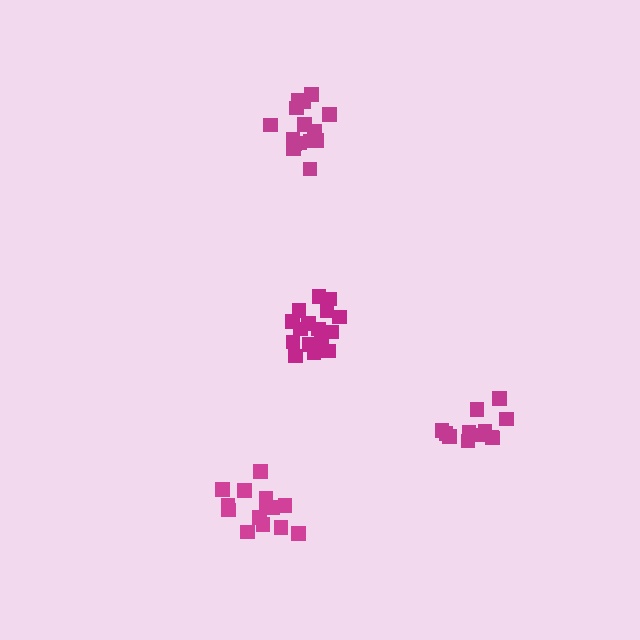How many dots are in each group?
Group 1: 12 dots, Group 2: 14 dots, Group 3: 15 dots, Group 4: 17 dots (58 total).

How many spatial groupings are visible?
There are 4 spatial groupings.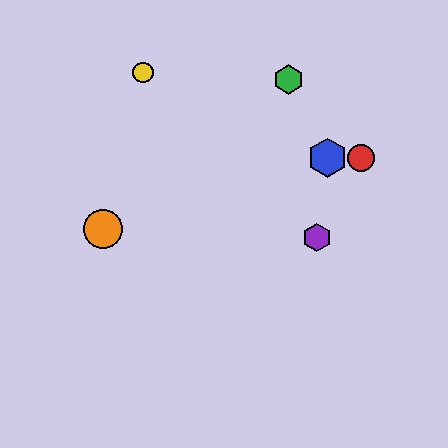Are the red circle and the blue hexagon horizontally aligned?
Yes, both are at y≈158.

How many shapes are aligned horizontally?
2 shapes (the red circle, the blue hexagon) are aligned horizontally.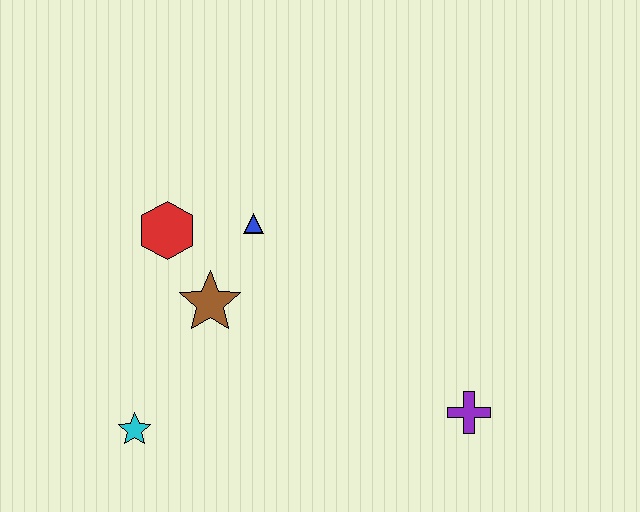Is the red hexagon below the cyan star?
No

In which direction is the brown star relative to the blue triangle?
The brown star is below the blue triangle.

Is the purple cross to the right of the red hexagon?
Yes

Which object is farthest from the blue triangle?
The purple cross is farthest from the blue triangle.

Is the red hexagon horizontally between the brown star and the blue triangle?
No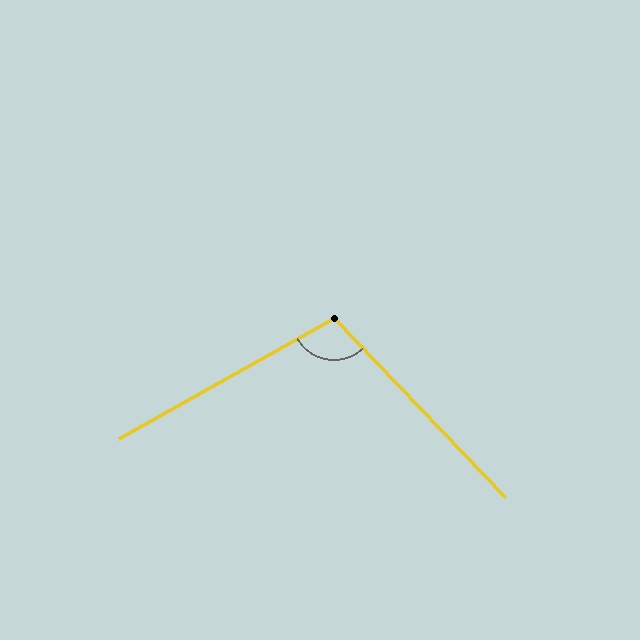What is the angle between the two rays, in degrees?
Approximately 104 degrees.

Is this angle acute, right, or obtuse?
It is obtuse.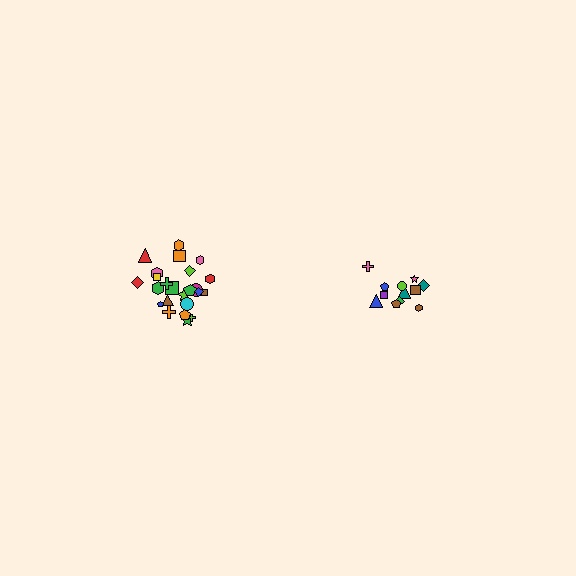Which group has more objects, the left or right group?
The left group.